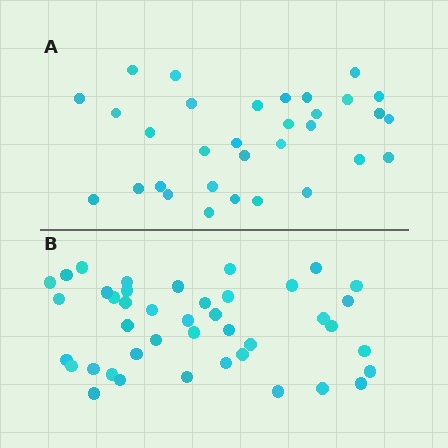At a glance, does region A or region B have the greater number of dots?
Region B (the bottom region) has more dots.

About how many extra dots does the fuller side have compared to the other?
Region B has roughly 10 or so more dots than region A.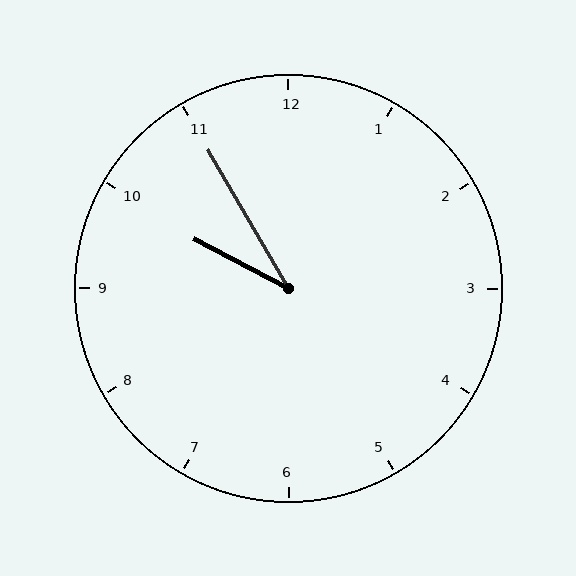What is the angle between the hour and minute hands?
Approximately 32 degrees.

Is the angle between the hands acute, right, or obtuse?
It is acute.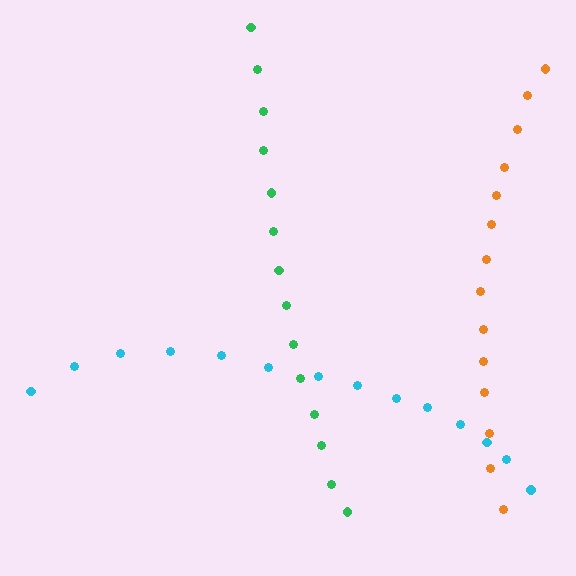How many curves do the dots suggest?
There are 3 distinct paths.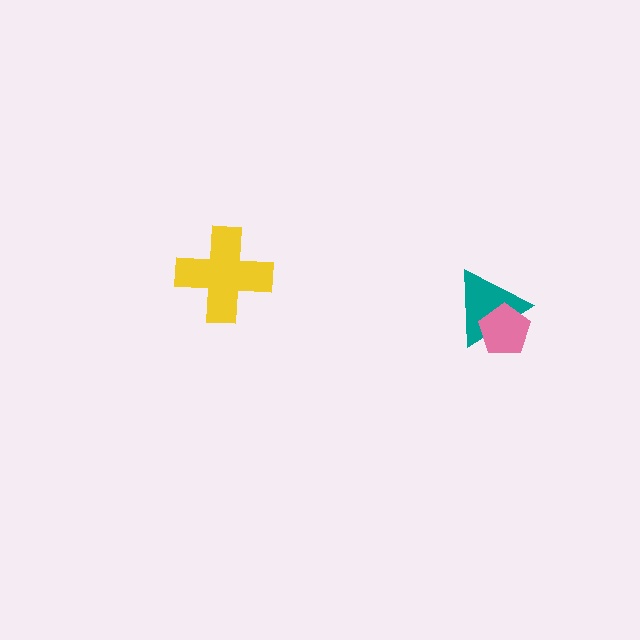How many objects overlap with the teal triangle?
1 object overlaps with the teal triangle.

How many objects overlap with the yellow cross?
0 objects overlap with the yellow cross.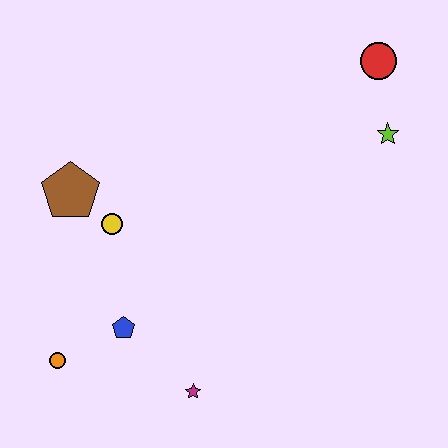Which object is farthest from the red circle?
The orange circle is farthest from the red circle.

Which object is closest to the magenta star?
The blue pentagon is closest to the magenta star.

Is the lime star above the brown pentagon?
Yes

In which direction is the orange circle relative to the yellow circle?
The orange circle is below the yellow circle.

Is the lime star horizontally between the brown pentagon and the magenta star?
No